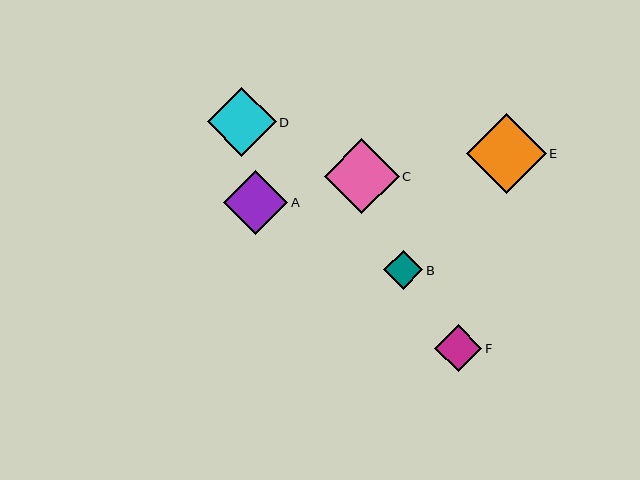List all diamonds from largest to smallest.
From largest to smallest: E, C, D, A, F, B.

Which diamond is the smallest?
Diamond B is the smallest with a size of approximately 39 pixels.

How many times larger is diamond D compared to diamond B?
Diamond D is approximately 1.8 times the size of diamond B.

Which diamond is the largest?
Diamond E is the largest with a size of approximately 79 pixels.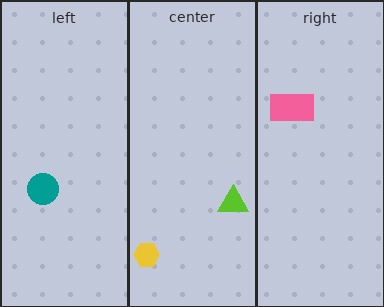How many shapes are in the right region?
1.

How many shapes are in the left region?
1.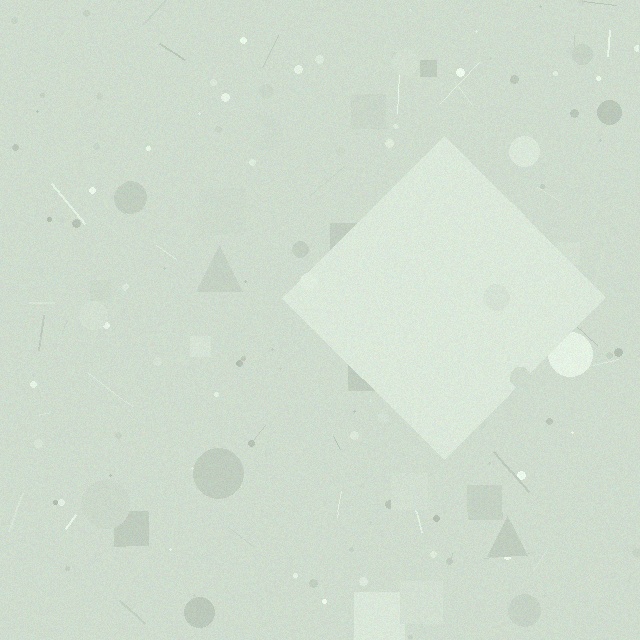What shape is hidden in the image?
A diamond is hidden in the image.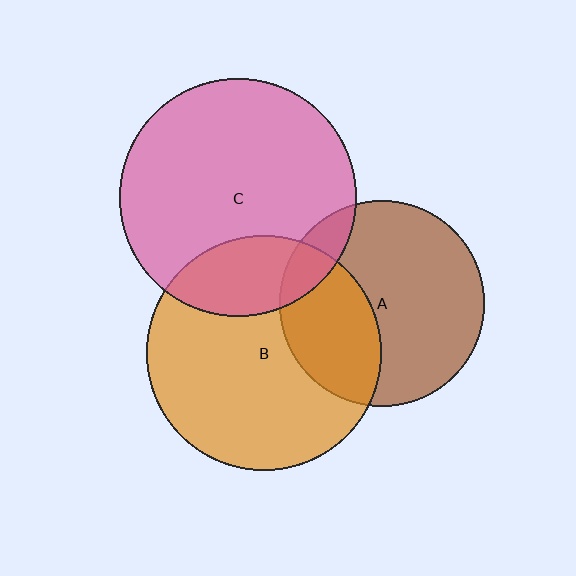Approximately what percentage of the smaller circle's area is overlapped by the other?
Approximately 35%.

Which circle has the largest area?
Circle C (pink).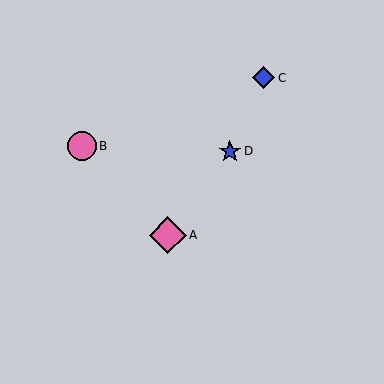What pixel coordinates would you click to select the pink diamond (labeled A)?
Click at (168, 235) to select the pink diamond A.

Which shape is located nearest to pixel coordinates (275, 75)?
The blue diamond (labeled C) at (264, 78) is nearest to that location.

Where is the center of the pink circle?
The center of the pink circle is at (82, 146).